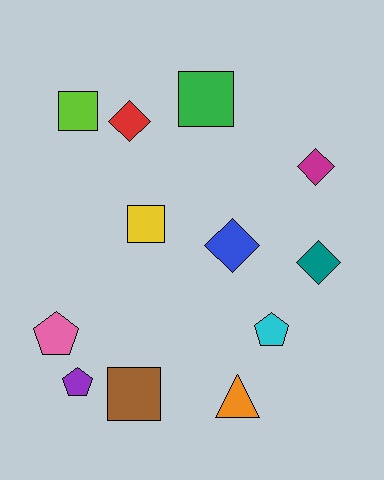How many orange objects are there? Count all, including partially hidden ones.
There is 1 orange object.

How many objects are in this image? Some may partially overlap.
There are 12 objects.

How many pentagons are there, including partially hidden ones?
There are 3 pentagons.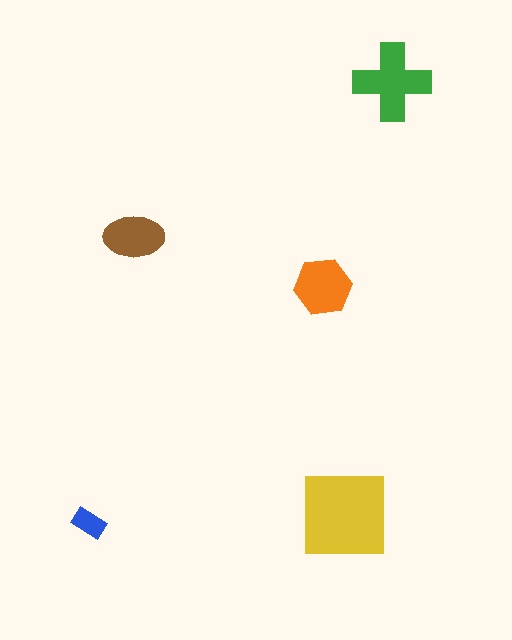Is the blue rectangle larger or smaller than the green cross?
Smaller.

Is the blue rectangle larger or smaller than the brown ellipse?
Smaller.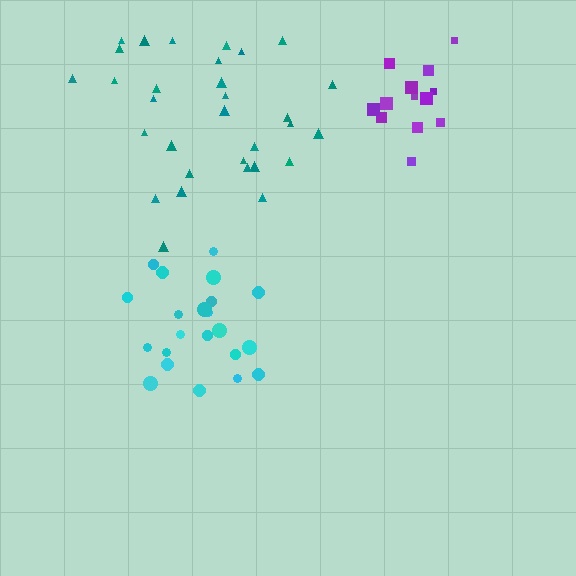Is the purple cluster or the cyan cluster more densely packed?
Purple.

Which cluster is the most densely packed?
Purple.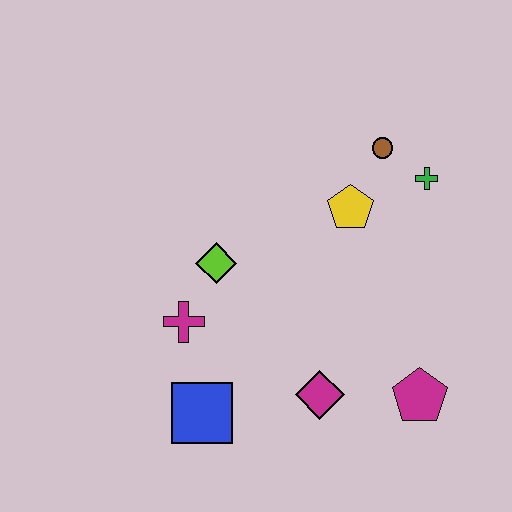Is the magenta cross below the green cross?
Yes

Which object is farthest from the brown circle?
The blue square is farthest from the brown circle.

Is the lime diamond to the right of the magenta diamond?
No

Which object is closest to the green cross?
The brown circle is closest to the green cross.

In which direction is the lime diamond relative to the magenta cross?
The lime diamond is above the magenta cross.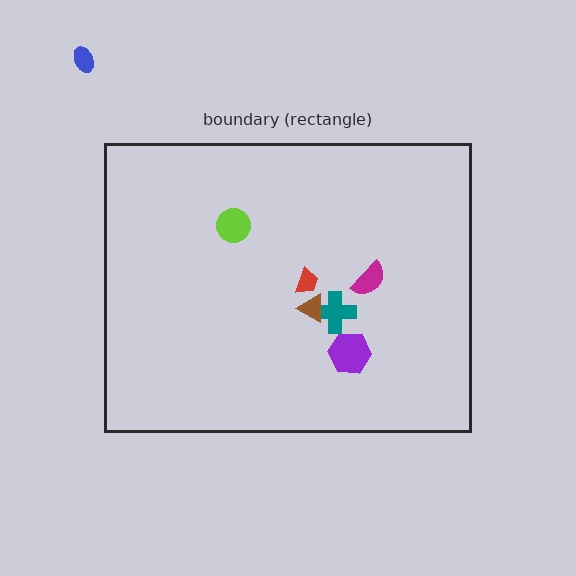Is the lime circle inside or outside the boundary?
Inside.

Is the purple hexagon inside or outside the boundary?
Inside.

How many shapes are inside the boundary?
6 inside, 1 outside.